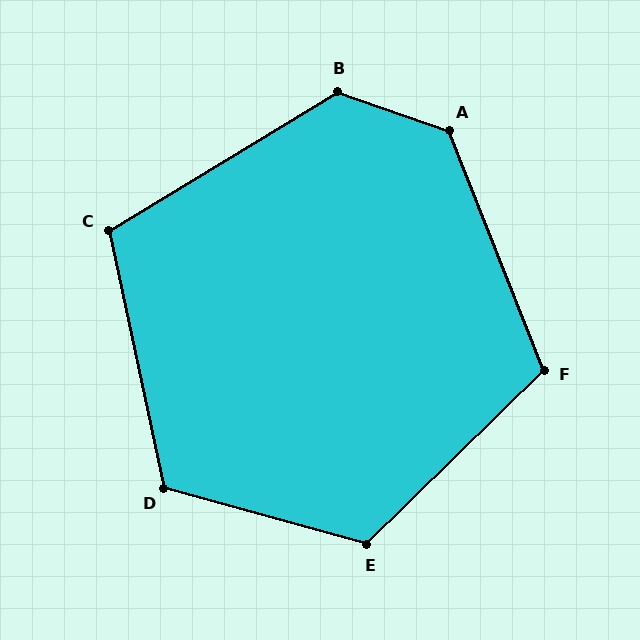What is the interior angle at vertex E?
Approximately 120 degrees (obtuse).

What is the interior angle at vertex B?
Approximately 129 degrees (obtuse).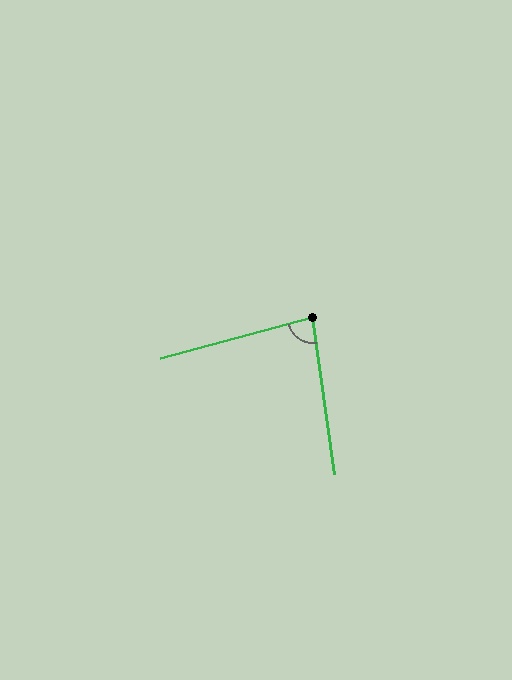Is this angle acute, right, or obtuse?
It is acute.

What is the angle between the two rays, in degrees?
Approximately 83 degrees.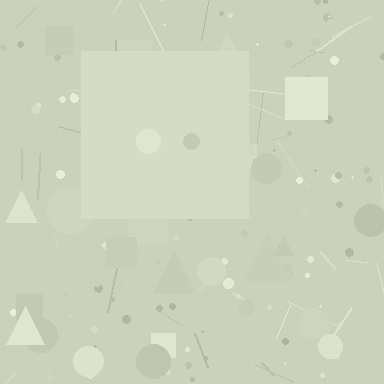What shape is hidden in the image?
A square is hidden in the image.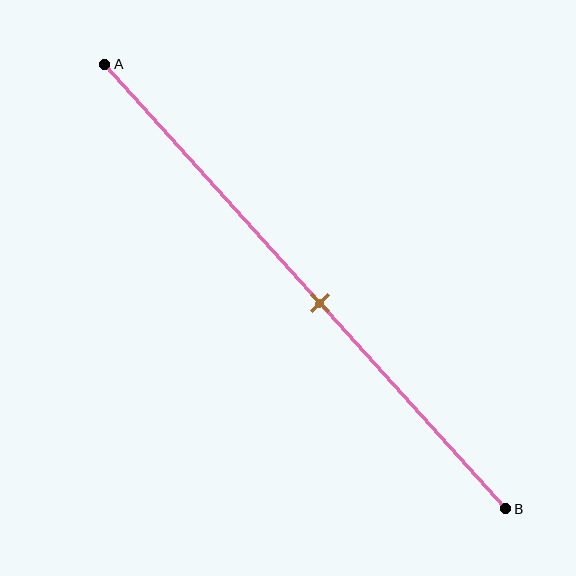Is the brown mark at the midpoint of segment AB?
No, the mark is at about 55% from A, not at the 50% midpoint.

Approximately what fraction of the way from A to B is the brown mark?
The brown mark is approximately 55% of the way from A to B.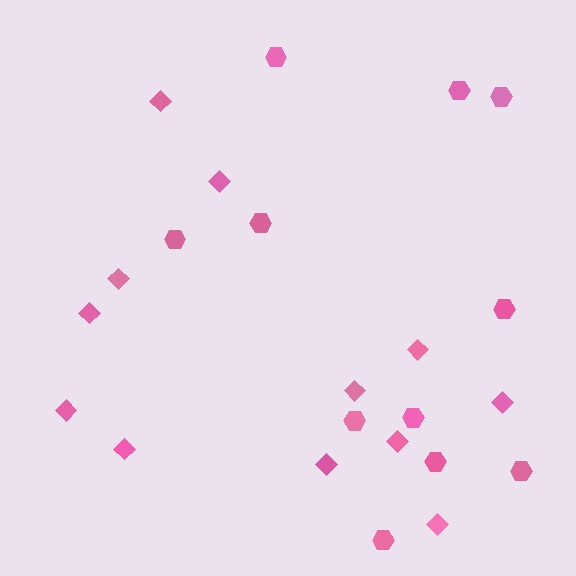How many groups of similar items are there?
There are 2 groups: one group of diamonds (12) and one group of hexagons (11).